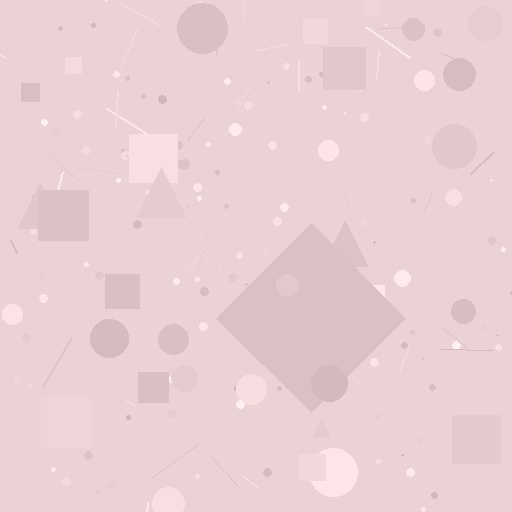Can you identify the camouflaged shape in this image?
The camouflaged shape is a diamond.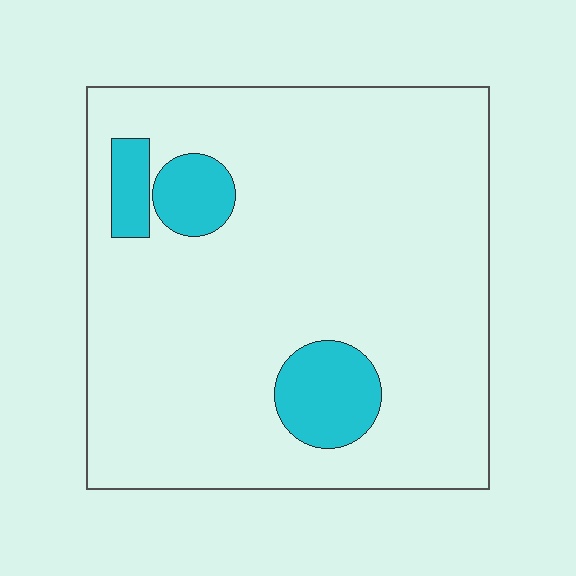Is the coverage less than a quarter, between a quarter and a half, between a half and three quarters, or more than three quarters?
Less than a quarter.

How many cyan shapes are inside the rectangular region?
3.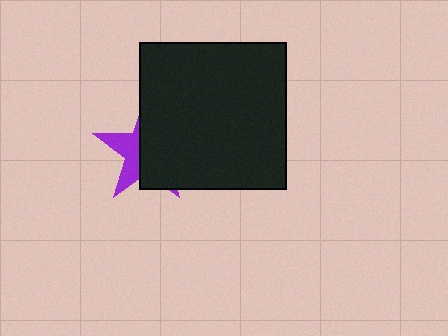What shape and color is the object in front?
The object in front is a black square.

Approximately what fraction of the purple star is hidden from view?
Roughly 62% of the purple star is hidden behind the black square.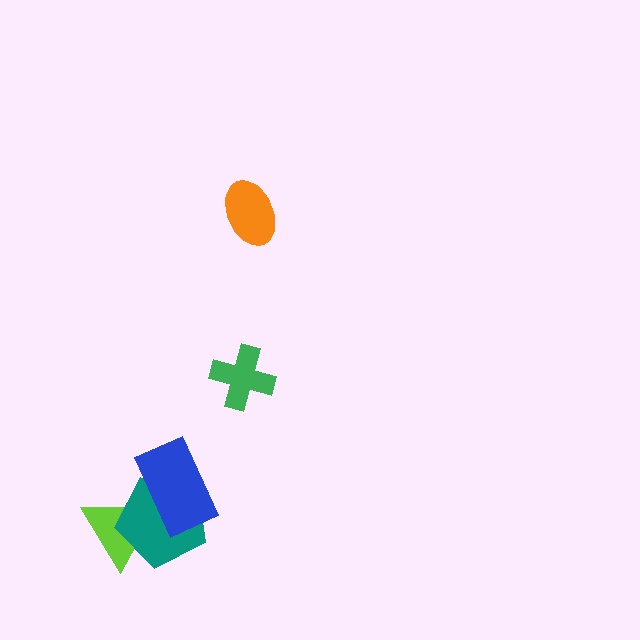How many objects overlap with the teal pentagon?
2 objects overlap with the teal pentagon.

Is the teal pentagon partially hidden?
Yes, it is partially covered by another shape.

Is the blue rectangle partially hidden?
No, no other shape covers it.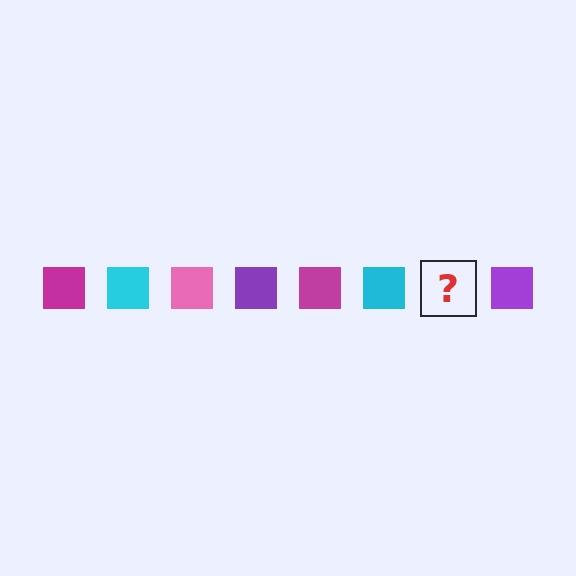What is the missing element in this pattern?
The missing element is a pink square.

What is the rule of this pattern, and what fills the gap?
The rule is that the pattern cycles through magenta, cyan, pink, purple squares. The gap should be filled with a pink square.